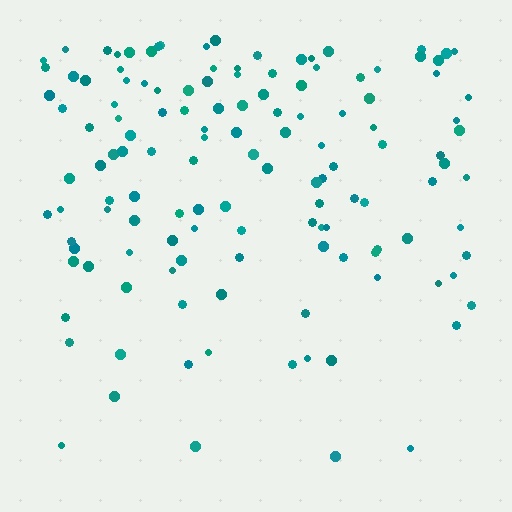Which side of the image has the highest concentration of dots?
The top.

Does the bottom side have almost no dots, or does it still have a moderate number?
Still a moderate number, just noticeably fewer than the top.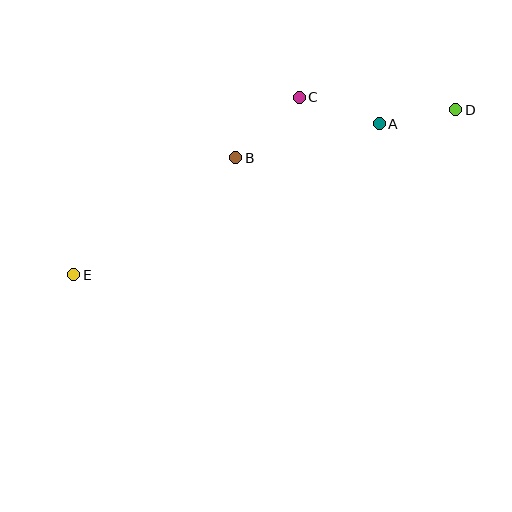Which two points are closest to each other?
Points A and D are closest to each other.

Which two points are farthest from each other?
Points D and E are farthest from each other.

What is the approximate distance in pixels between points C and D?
The distance between C and D is approximately 157 pixels.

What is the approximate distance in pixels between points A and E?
The distance between A and E is approximately 341 pixels.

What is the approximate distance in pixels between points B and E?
The distance between B and E is approximately 200 pixels.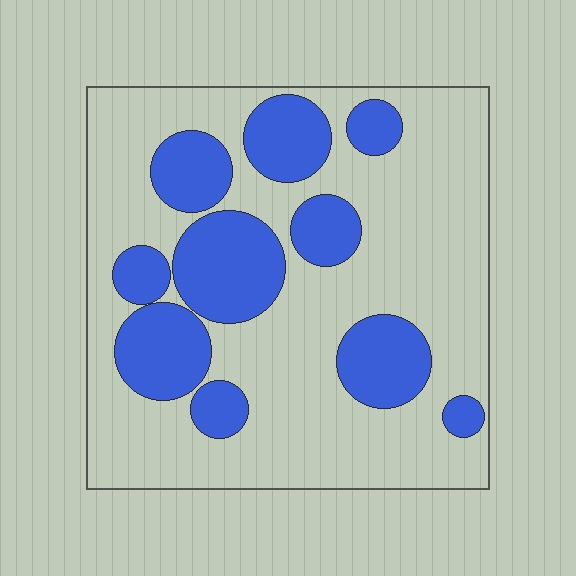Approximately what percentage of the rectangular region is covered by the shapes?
Approximately 30%.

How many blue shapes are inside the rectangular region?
10.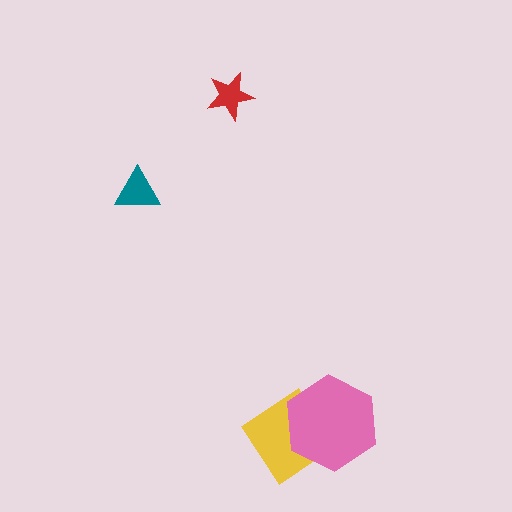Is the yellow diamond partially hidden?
Yes, it is partially covered by another shape.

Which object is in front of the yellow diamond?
The pink hexagon is in front of the yellow diamond.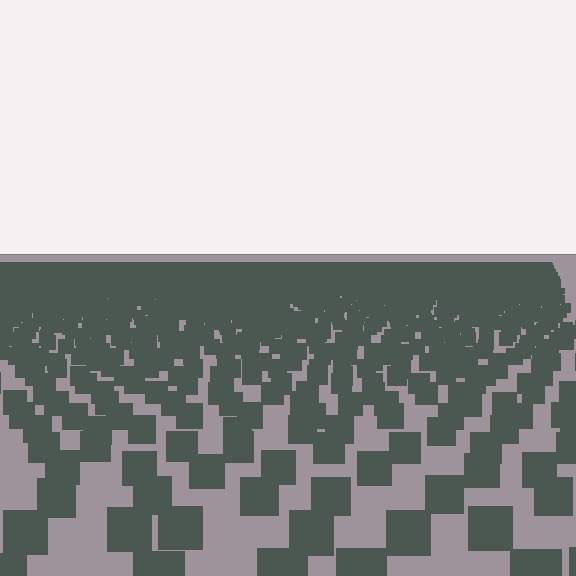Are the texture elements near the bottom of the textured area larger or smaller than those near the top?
Larger. Near the bottom, elements are closer to the viewer and appear at a bigger on-screen size.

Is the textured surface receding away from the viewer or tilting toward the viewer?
The surface is receding away from the viewer. Texture elements get smaller and denser toward the top.